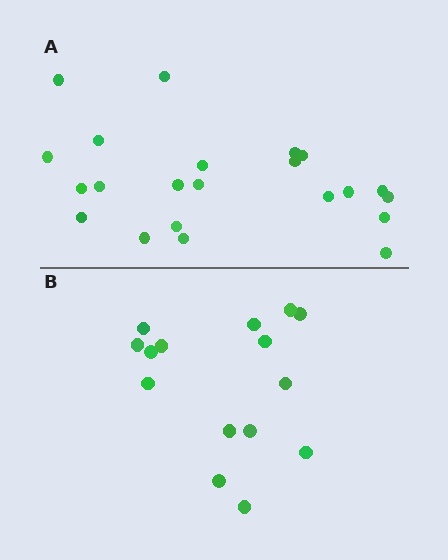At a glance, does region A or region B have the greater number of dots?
Region A (the top region) has more dots.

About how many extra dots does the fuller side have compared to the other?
Region A has roughly 8 or so more dots than region B.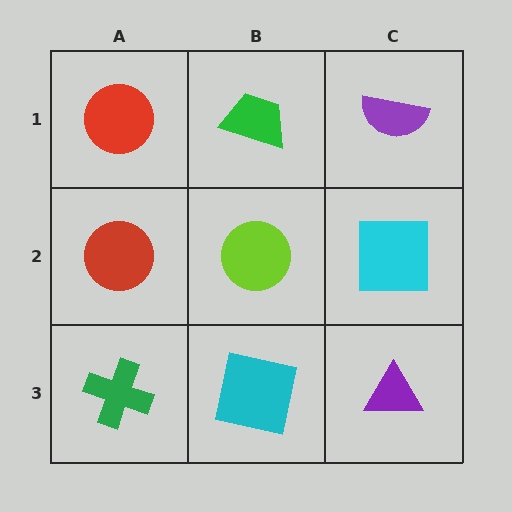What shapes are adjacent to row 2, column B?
A green trapezoid (row 1, column B), a cyan square (row 3, column B), a red circle (row 2, column A), a cyan square (row 2, column C).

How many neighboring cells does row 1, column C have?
2.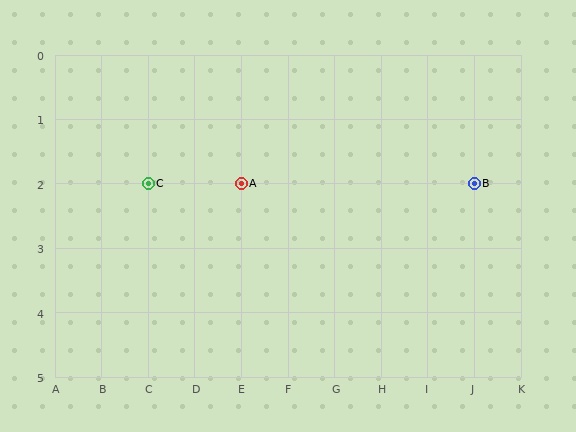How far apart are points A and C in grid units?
Points A and C are 2 columns apart.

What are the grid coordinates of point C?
Point C is at grid coordinates (C, 2).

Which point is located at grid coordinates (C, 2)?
Point C is at (C, 2).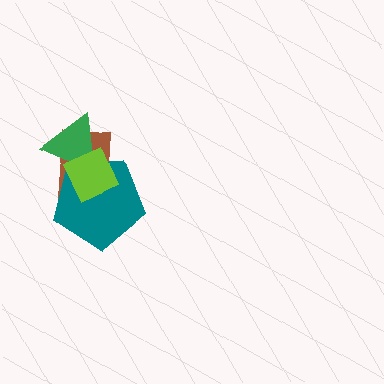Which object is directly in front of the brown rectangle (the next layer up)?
The teal pentagon is directly in front of the brown rectangle.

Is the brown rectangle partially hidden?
Yes, it is partially covered by another shape.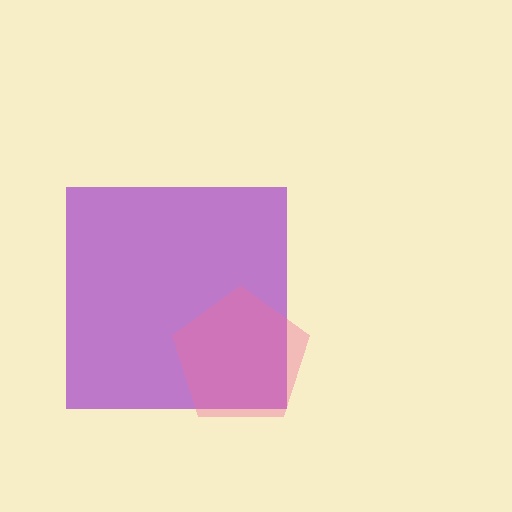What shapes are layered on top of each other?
The layered shapes are: a purple square, a pink pentagon.